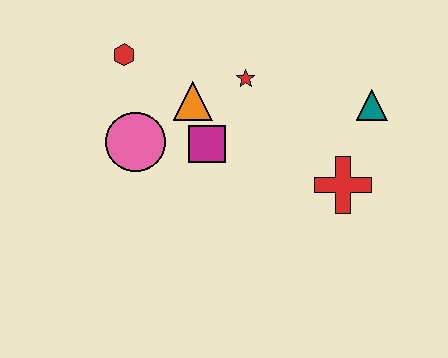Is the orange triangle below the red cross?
No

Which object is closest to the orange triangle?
The magenta square is closest to the orange triangle.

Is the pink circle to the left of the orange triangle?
Yes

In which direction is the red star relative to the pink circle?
The red star is to the right of the pink circle.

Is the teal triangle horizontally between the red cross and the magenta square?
No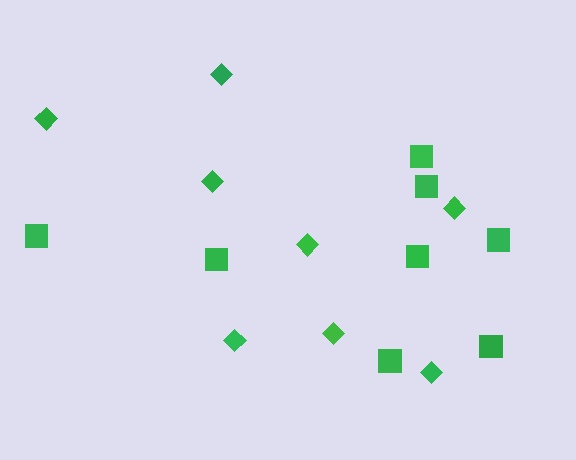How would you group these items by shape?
There are 2 groups: one group of squares (8) and one group of diamonds (8).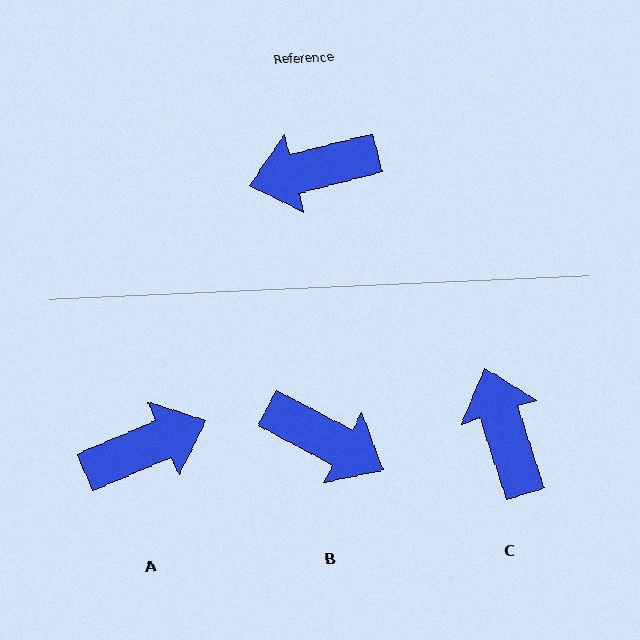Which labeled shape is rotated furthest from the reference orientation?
A, about 171 degrees away.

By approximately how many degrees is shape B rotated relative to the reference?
Approximately 138 degrees counter-clockwise.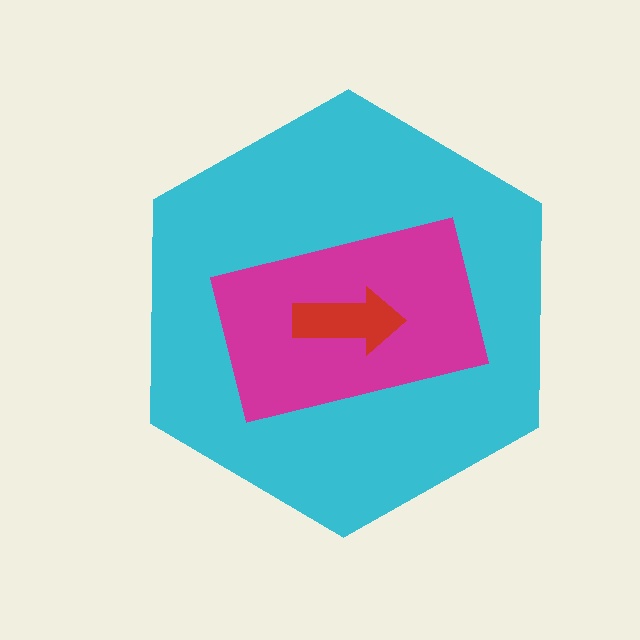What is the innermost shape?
The red arrow.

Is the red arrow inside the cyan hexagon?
Yes.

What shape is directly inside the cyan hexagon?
The magenta rectangle.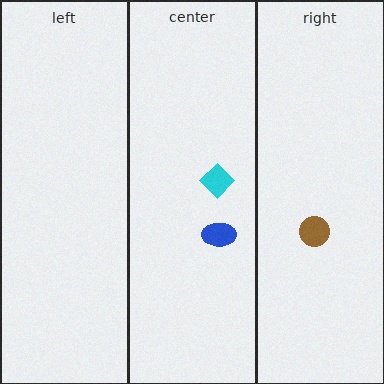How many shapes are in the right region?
1.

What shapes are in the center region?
The blue ellipse, the cyan diamond.